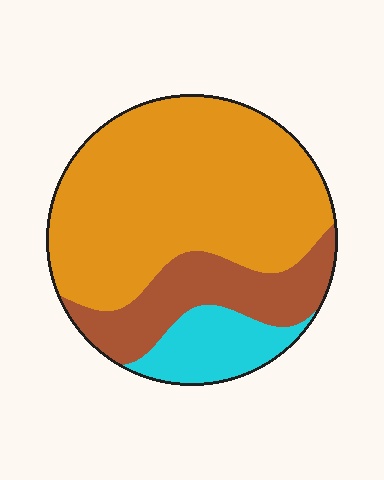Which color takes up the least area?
Cyan, at roughly 15%.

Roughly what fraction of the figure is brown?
Brown covers 22% of the figure.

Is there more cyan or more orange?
Orange.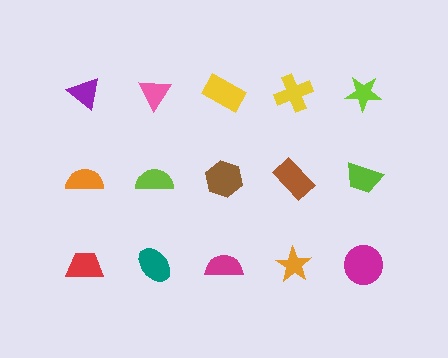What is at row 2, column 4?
A brown rectangle.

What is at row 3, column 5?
A magenta circle.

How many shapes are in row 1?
5 shapes.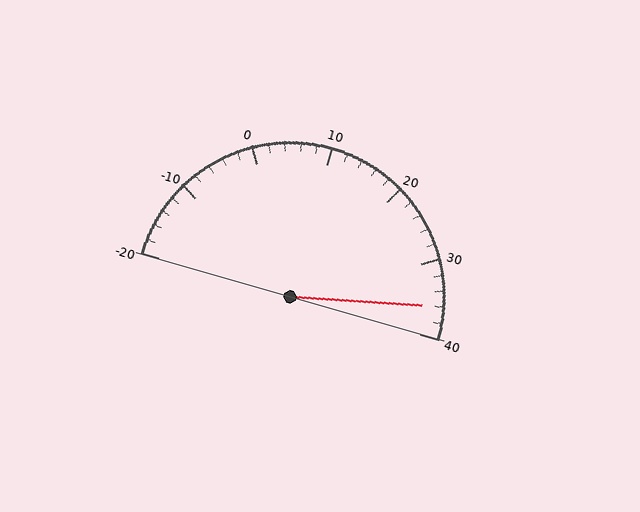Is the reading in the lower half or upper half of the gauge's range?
The reading is in the upper half of the range (-20 to 40).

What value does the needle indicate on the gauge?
The needle indicates approximately 36.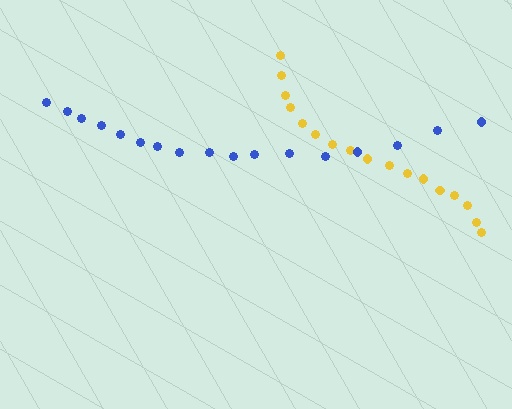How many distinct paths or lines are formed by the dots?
There are 2 distinct paths.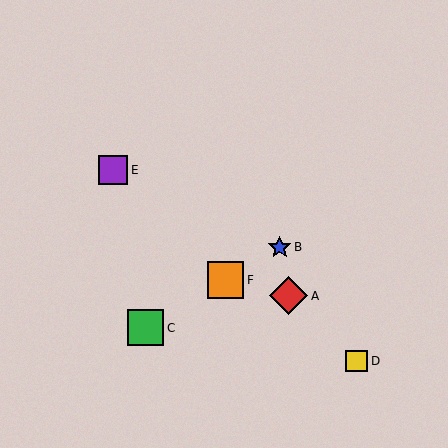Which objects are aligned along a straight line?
Objects B, C, F are aligned along a straight line.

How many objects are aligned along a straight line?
3 objects (B, C, F) are aligned along a straight line.